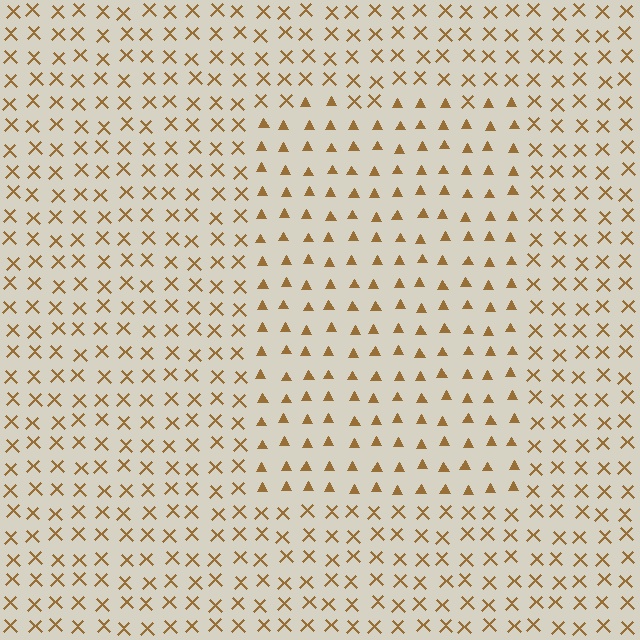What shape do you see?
I see a rectangle.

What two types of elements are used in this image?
The image uses triangles inside the rectangle region and X marks outside it.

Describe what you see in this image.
The image is filled with small brown elements arranged in a uniform grid. A rectangle-shaped region contains triangles, while the surrounding area contains X marks. The boundary is defined purely by the change in element shape.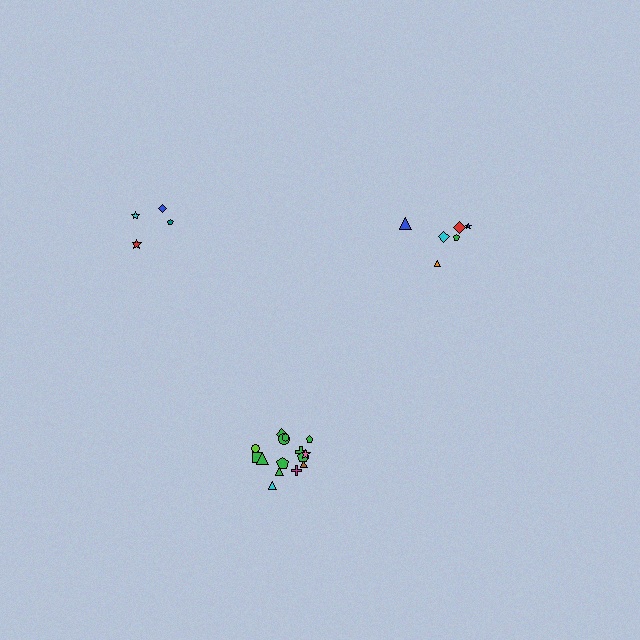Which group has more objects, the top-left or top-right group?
The top-right group.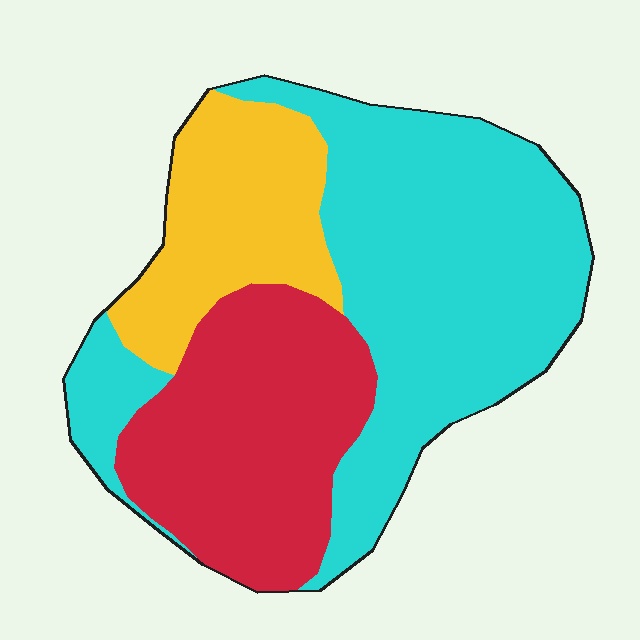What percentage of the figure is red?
Red takes up about one third (1/3) of the figure.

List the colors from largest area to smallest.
From largest to smallest: cyan, red, yellow.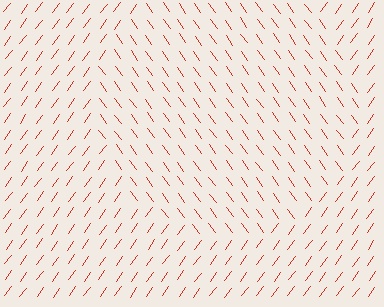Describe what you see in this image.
The image is filled with small red line segments. A circle region in the image has lines oriented differently from the surrounding lines, creating a visible texture boundary.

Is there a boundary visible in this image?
Yes, there is a texture boundary formed by a change in line orientation.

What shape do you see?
I see a circle.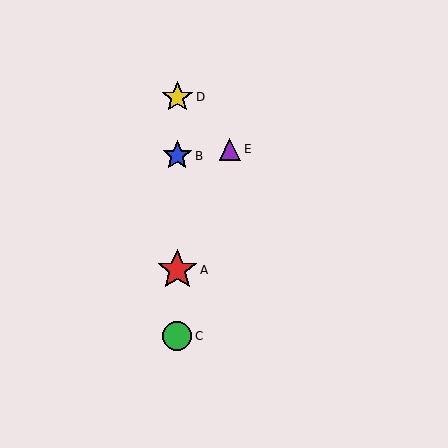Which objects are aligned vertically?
Objects A, B, C, D are aligned vertically.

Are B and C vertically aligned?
Yes, both are at x≈177.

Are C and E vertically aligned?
No, C is at x≈177 and E is at x≈230.